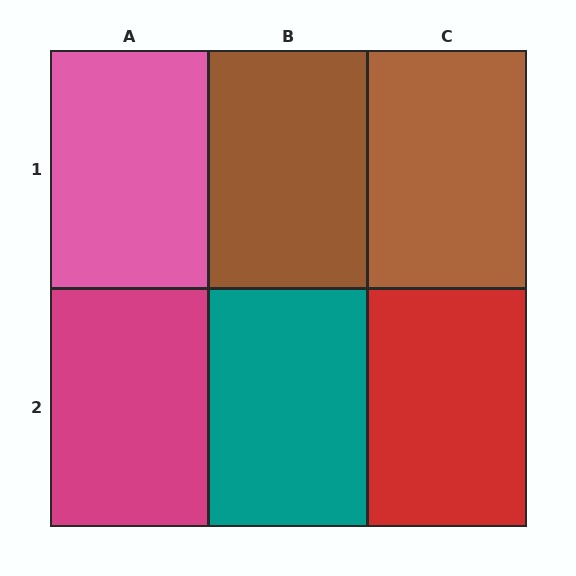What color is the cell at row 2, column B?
Teal.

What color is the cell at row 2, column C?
Red.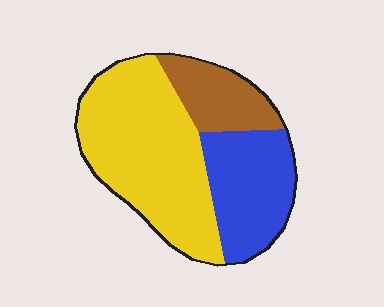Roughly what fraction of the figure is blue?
Blue covers roughly 30% of the figure.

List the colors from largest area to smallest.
From largest to smallest: yellow, blue, brown.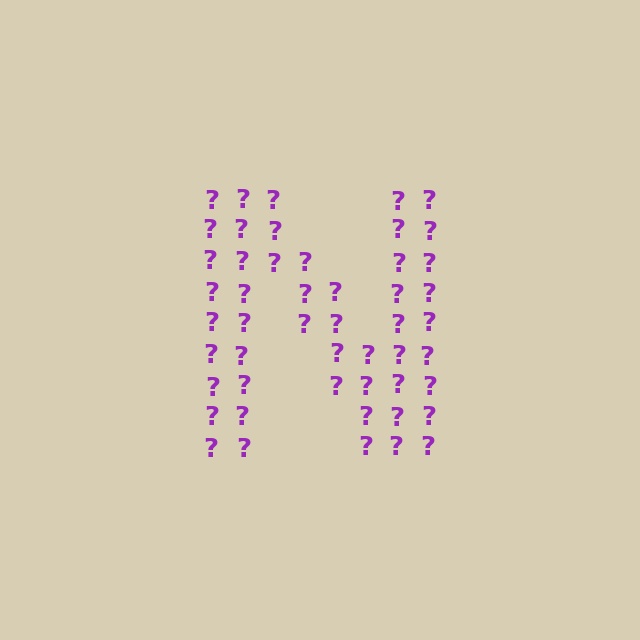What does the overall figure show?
The overall figure shows the letter N.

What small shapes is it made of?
It is made of small question marks.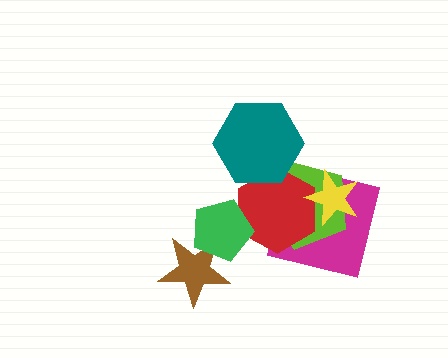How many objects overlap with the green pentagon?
2 objects overlap with the green pentagon.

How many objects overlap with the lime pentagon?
4 objects overlap with the lime pentagon.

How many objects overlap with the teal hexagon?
2 objects overlap with the teal hexagon.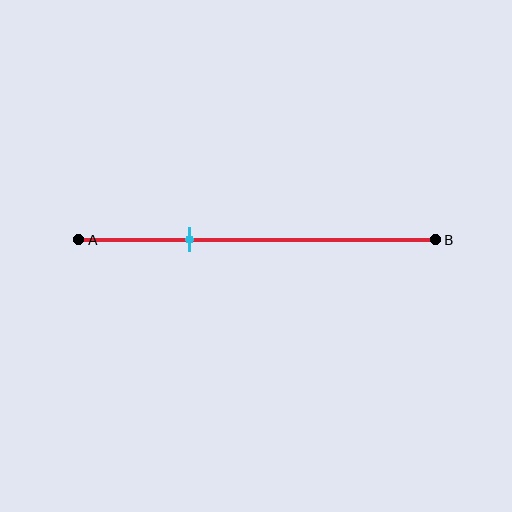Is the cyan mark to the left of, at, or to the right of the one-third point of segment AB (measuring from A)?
The cyan mark is approximately at the one-third point of segment AB.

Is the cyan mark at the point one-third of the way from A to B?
Yes, the mark is approximately at the one-third point.